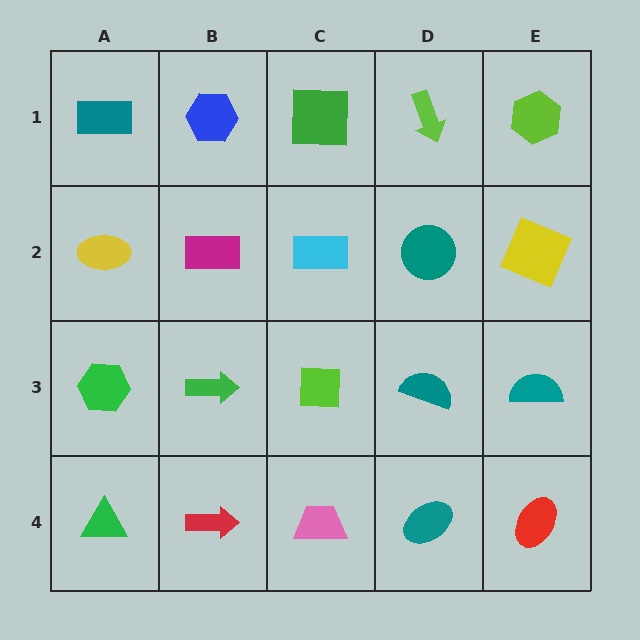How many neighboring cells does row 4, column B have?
3.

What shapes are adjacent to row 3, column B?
A magenta rectangle (row 2, column B), a red arrow (row 4, column B), a green hexagon (row 3, column A), a lime square (row 3, column C).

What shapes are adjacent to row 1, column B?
A magenta rectangle (row 2, column B), a teal rectangle (row 1, column A), a green square (row 1, column C).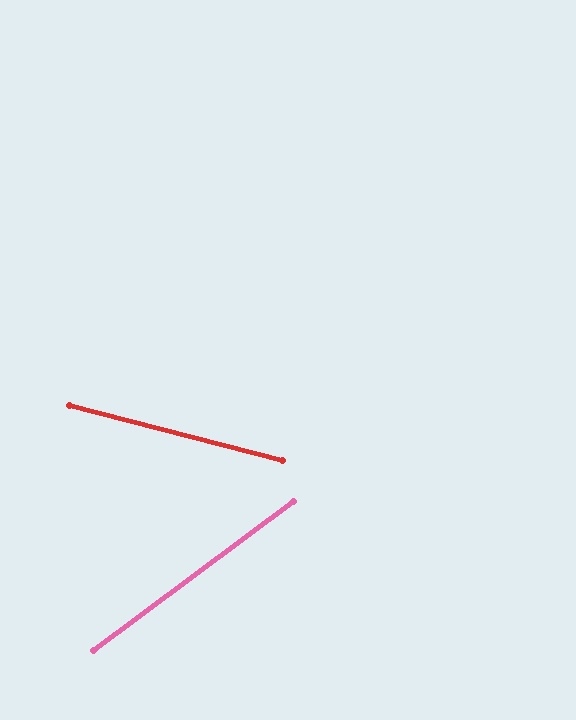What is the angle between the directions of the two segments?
Approximately 51 degrees.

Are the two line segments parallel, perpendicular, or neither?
Neither parallel nor perpendicular — they differ by about 51°.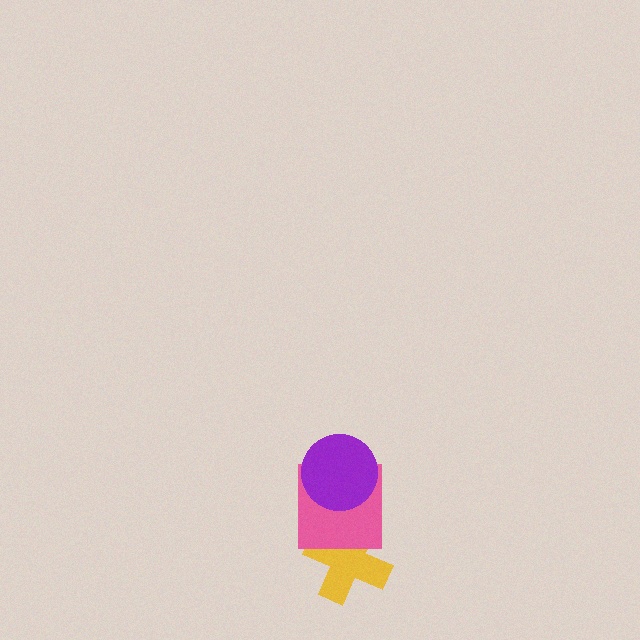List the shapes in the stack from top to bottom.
From top to bottom: the purple circle, the pink square, the yellow cross.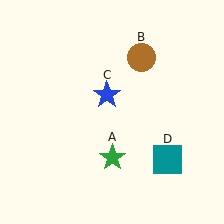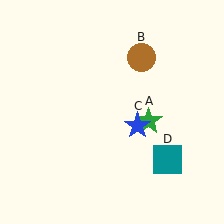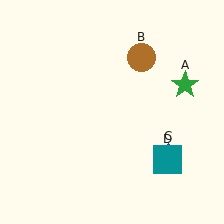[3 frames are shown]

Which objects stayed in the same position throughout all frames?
Brown circle (object B) and teal square (object D) remained stationary.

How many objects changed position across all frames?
2 objects changed position: green star (object A), blue star (object C).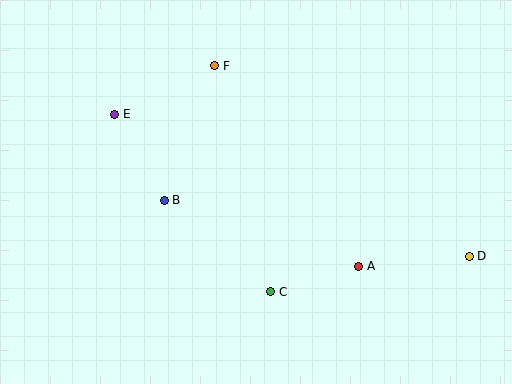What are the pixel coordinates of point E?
Point E is at (115, 114).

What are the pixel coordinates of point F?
Point F is at (215, 66).